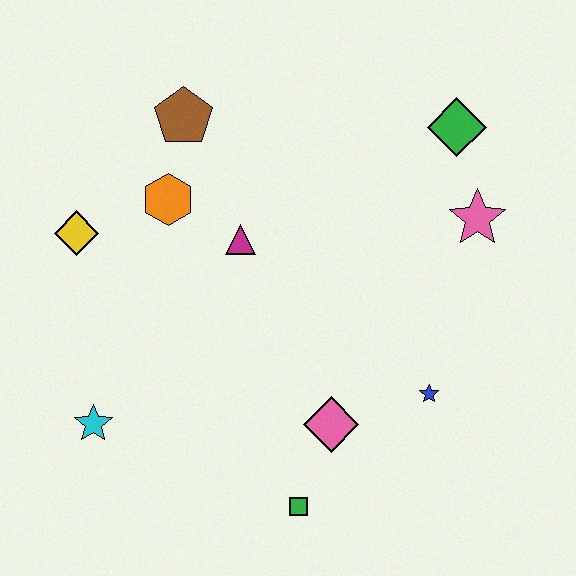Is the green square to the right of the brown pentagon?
Yes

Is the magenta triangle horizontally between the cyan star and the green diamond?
Yes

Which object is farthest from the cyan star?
The green diamond is farthest from the cyan star.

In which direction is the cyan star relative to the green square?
The cyan star is to the left of the green square.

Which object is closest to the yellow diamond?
The orange hexagon is closest to the yellow diamond.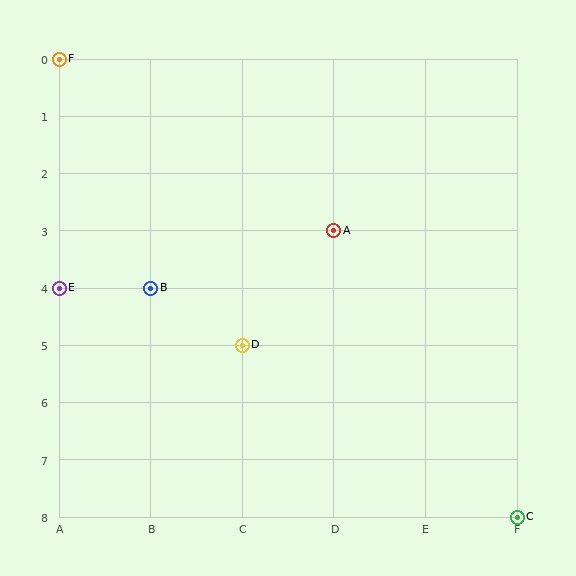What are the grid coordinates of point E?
Point E is at grid coordinates (A, 4).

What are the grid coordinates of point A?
Point A is at grid coordinates (D, 3).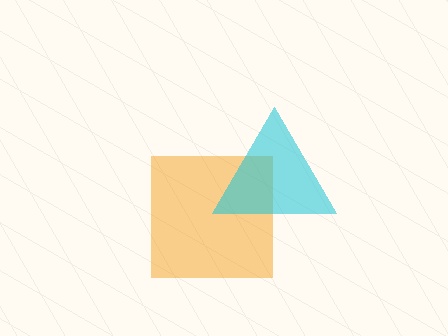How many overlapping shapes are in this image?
There are 2 overlapping shapes in the image.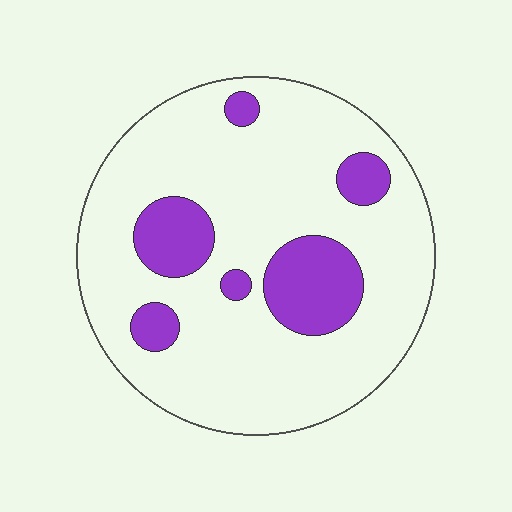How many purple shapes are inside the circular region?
6.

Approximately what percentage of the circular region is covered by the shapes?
Approximately 20%.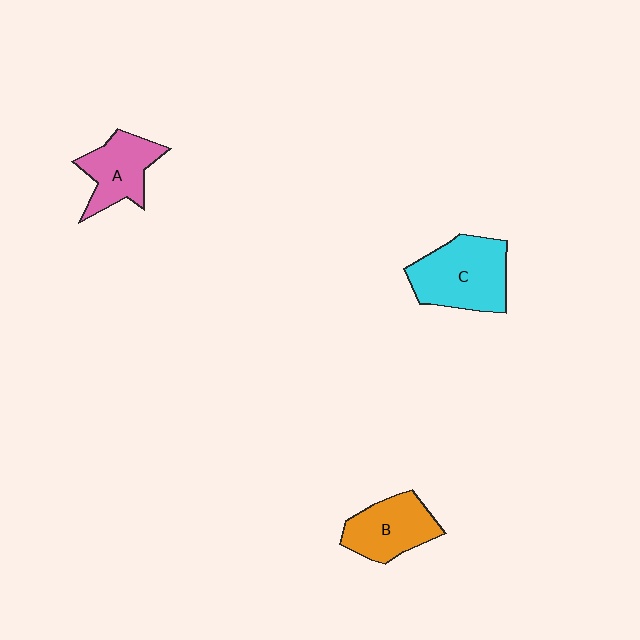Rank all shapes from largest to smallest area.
From largest to smallest: C (cyan), B (orange), A (pink).